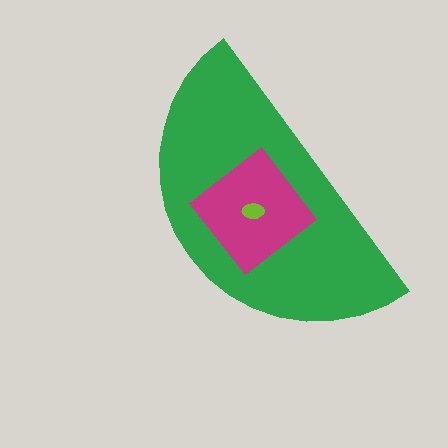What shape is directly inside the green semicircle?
The magenta diamond.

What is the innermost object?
The lime ellipse.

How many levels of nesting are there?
3.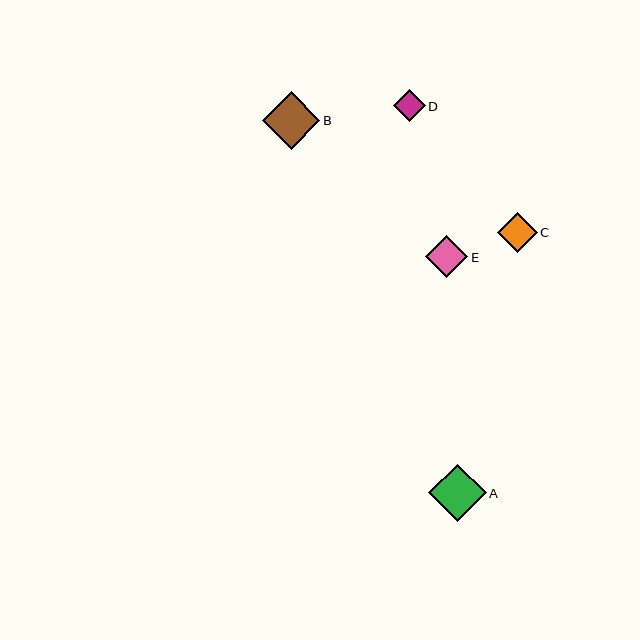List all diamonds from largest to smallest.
From largest to smallest: B, A, E, C, D.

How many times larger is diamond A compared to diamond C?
Diamond A is approximately 1.4 times the size of diamond C.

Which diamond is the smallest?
Diamond D is the smallest with a size of approximately 31 pixels.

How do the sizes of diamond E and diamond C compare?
Diamond E and diamond C are approximately the same size.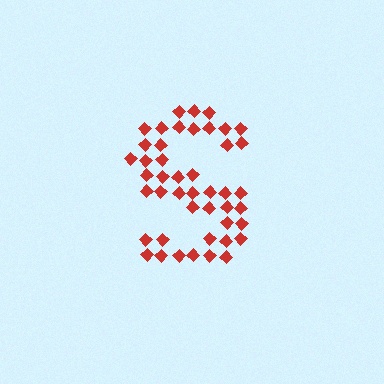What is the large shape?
The large shape is the letter S.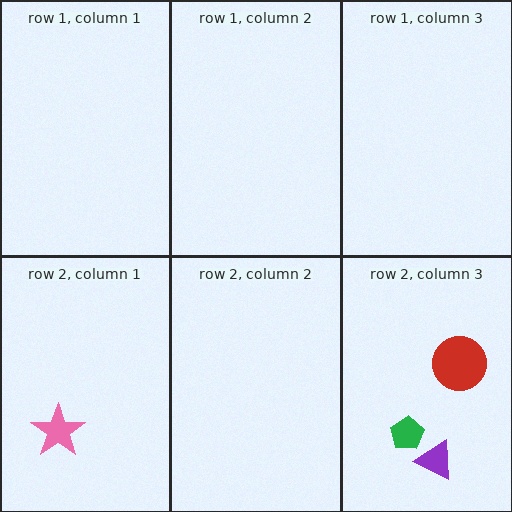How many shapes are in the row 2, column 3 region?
3.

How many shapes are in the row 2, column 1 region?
1.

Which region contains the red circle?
The row 2, column 3 region.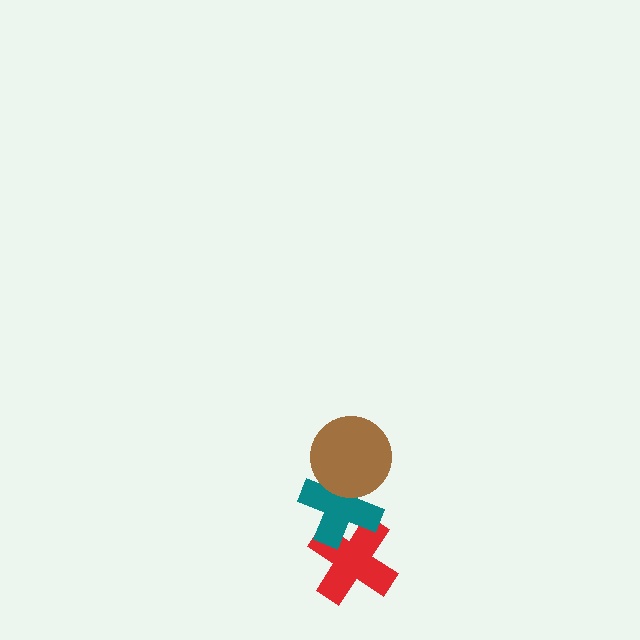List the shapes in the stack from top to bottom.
From top to bottom: the brown circle, the teal cross, the red cross.